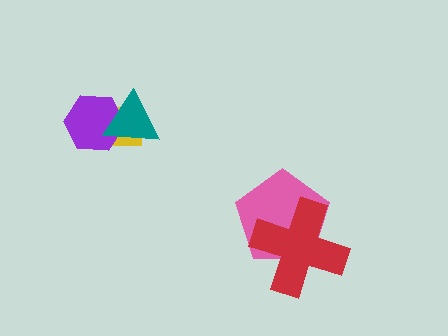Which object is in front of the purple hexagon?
The teal triangle is in front of the purple hexagon.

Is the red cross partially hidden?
No, no other shape covers it.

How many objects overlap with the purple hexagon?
2 objects overlap with the purple hexagon.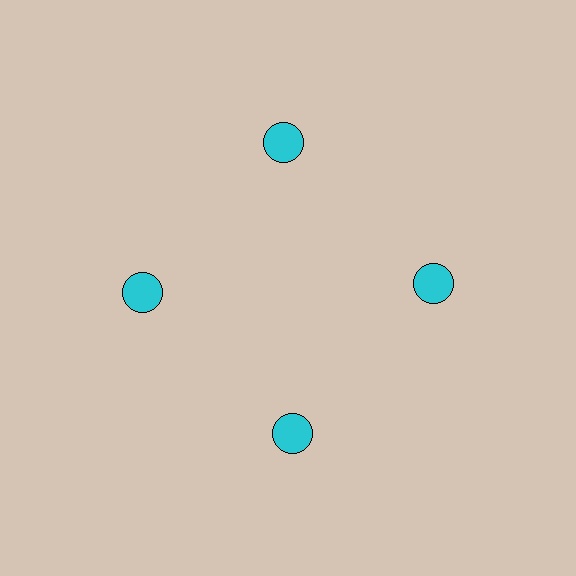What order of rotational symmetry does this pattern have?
This pattern has 4-fold rotational symmetry.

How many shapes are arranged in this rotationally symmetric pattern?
There are 4 shapes, arranged in 4 groups of 1.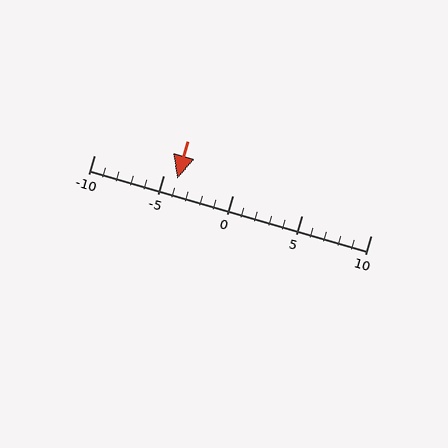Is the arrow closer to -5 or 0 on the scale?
The arrow is closer to -5.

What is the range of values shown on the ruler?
The ruler shows values from -10 to 10.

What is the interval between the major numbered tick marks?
The major tick marks are spaced 5 units apart.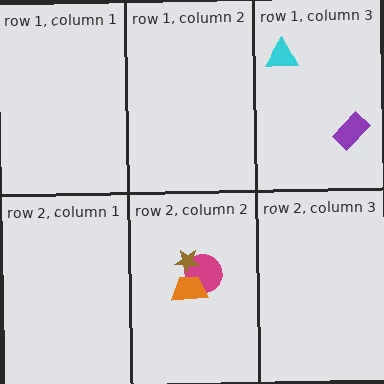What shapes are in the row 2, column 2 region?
The magenta circle, the brown star, the orange trapezoid.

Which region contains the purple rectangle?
The row 1, column 3 region.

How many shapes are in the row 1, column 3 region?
2.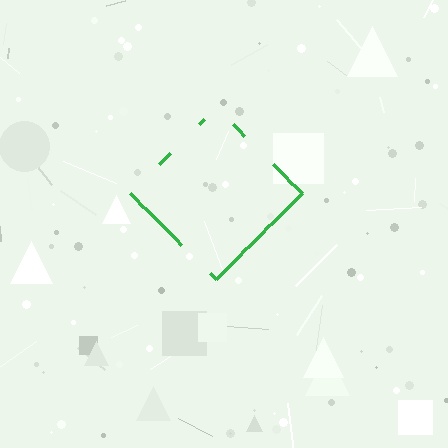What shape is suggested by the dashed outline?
The dashed outline suggests a diamond.